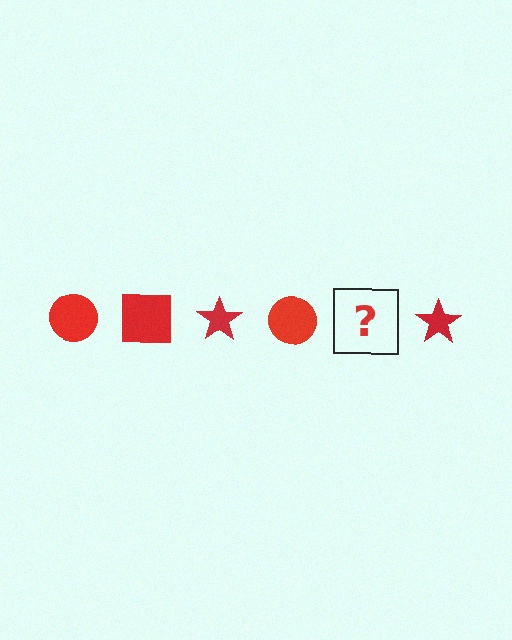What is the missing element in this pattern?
The missing element is a red square.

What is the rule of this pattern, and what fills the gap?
The rule is that the pattern cycles through circle, square, star shapes in red. The gap should be filled with a red square.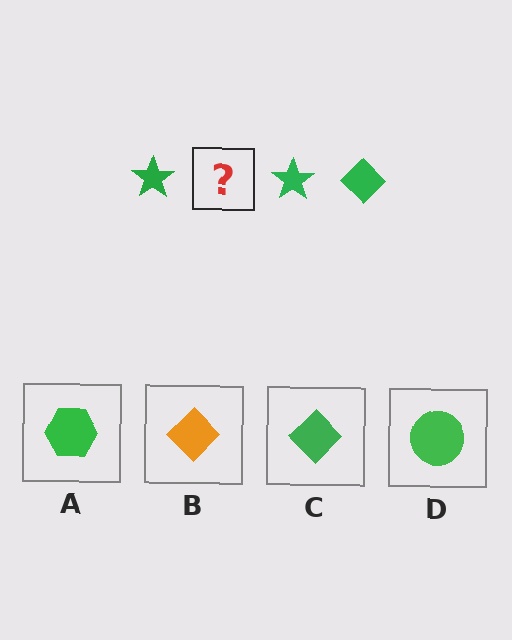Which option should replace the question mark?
Option C.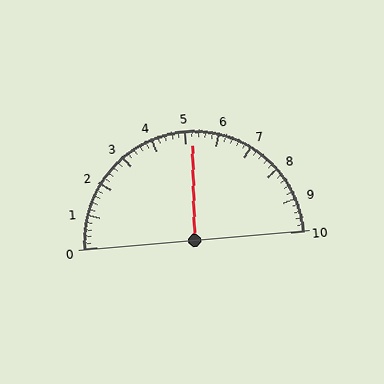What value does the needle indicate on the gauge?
The needle indicates approximately 5.2.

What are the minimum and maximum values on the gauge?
The gauge ranges from 0 to 10.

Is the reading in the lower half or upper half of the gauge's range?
The reading is in the upper half of the range (0 to 10).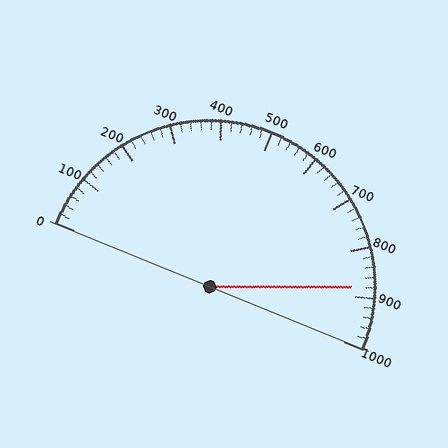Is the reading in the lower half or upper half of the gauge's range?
The reading is in the upper half of the range (0 to 1000).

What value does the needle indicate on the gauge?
The needle indicates approximately 880.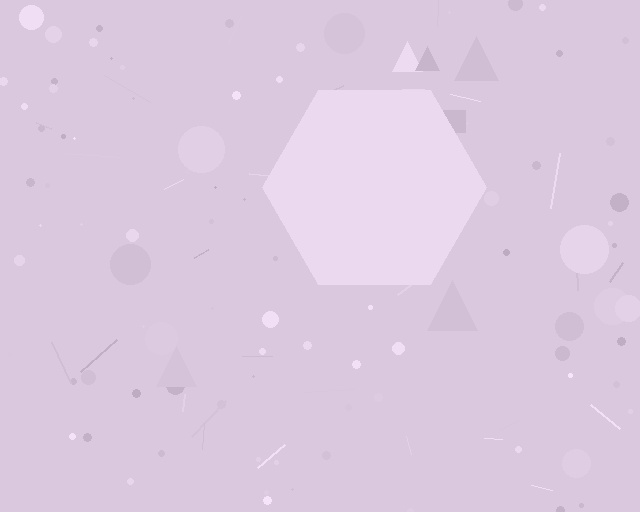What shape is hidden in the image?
A hexagon is hidden in the image.